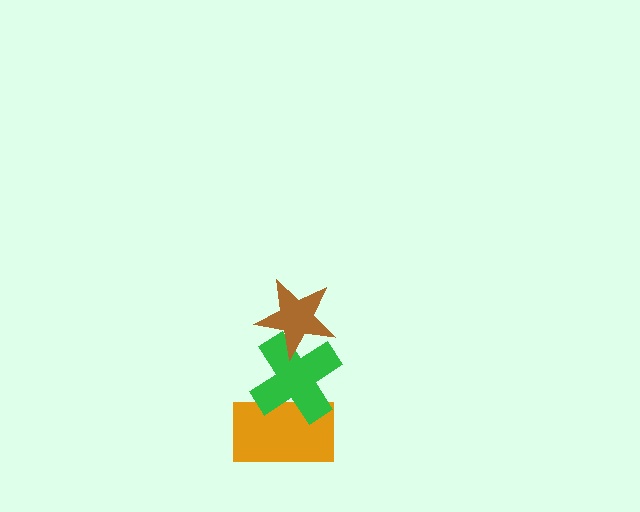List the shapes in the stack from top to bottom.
From top to bottom: the brown star, the green cross, the orange rectangle.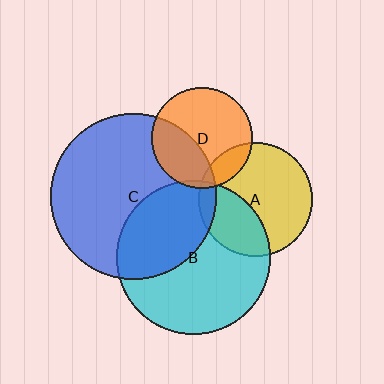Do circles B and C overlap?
Yes.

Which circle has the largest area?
Circle C (blue).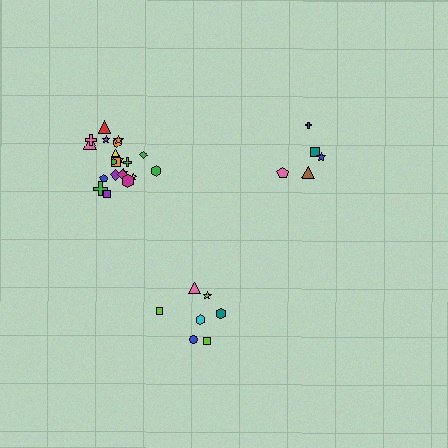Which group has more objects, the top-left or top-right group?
The top-left group.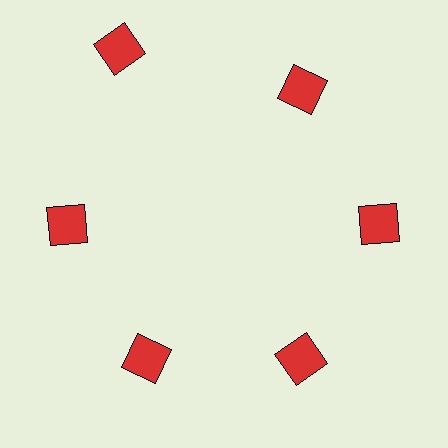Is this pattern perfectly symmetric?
No. The 6 red squares are arranged in a ring, but one element near the 11 o'clock position is pushed outward from the center, breaking the 6-fold rotational symmetry.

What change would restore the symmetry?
The symmetry would be restored by moving it inward, back onto the ring so that all 6 squares sit at equal angles and equal distance from the center.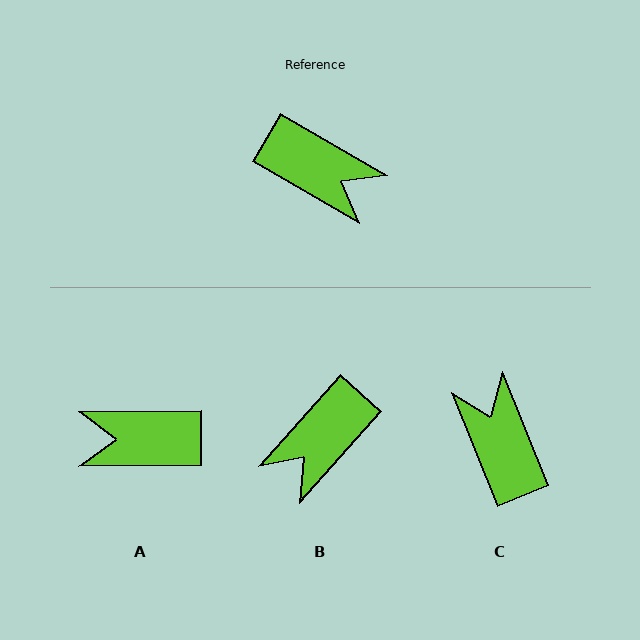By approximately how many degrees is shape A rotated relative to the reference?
Approximately 149 degrees clockwise.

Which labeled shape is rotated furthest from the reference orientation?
A, about 149 degrees away.